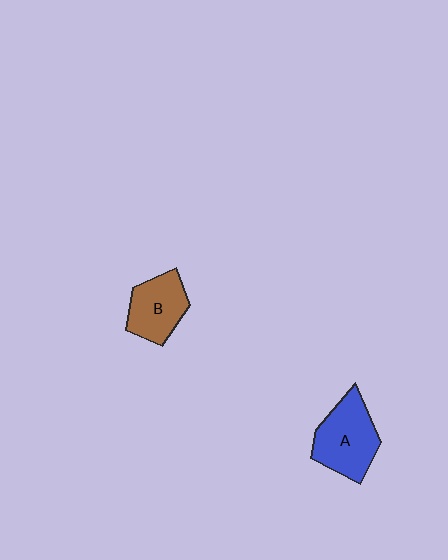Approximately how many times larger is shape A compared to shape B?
Approximately 1.3 times.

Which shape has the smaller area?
Shape B (brown).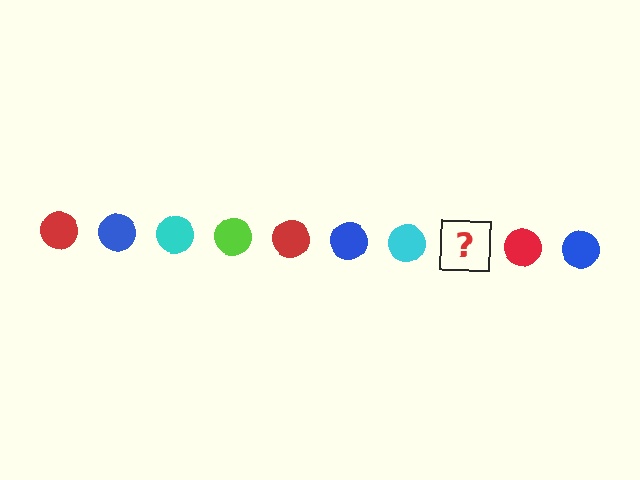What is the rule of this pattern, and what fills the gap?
The rule is that the pattern cycles through red, blue, cyan, lime circles. The gap should be filled with a lime circle.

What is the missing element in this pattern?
The missing element is a lime circle.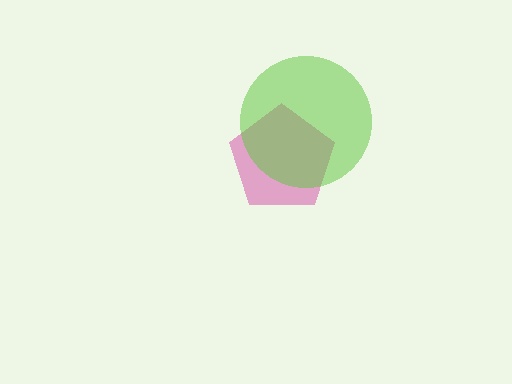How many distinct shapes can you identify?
There are 2 distinct shapes: a magenta pentagon, a lime circle.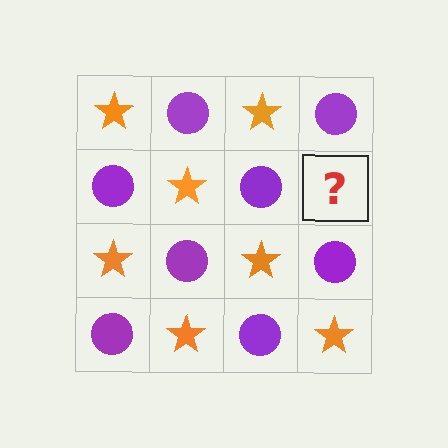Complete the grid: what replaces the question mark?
The question mark should be replaced with an orange star.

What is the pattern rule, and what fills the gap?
The rule is that it alternates orange star and purple circle in a checkerboard pattern. The gap should be filled with an orange star.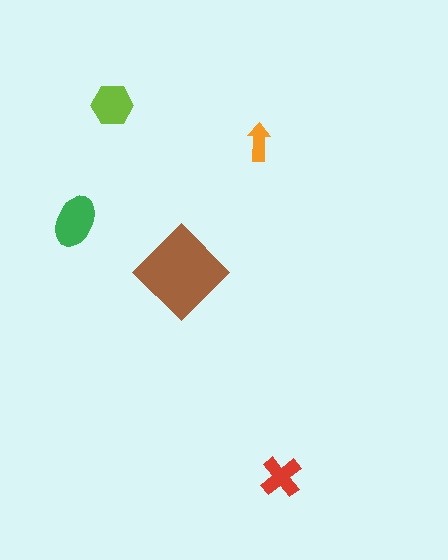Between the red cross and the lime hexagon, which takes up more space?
The lime hexagon.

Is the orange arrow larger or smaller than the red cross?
Smaller.